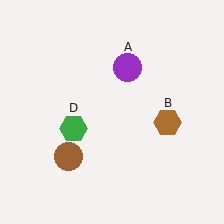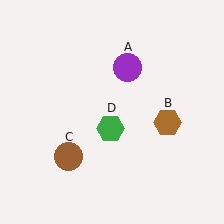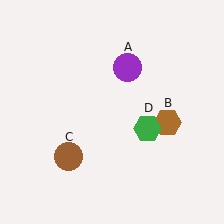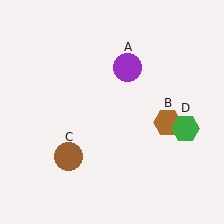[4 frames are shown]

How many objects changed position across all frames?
1 object changed position: green hexagon (object D).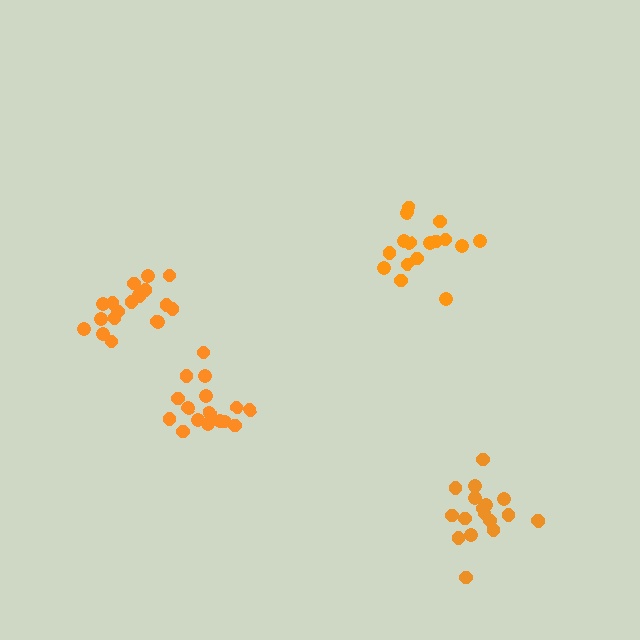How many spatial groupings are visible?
There are 4 spatial groupings.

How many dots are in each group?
Group 1: 16 dots, Group 2: 19 dots, Group 3: 16 dots, Group 4: 18 dots (69 total).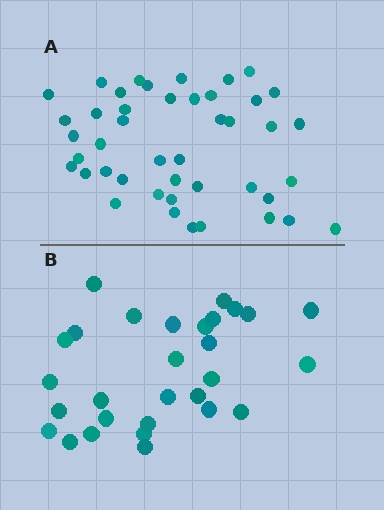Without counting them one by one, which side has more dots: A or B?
Region A (the top region) has more dots.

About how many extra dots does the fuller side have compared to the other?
Region A has approximately 15 more dots than region B.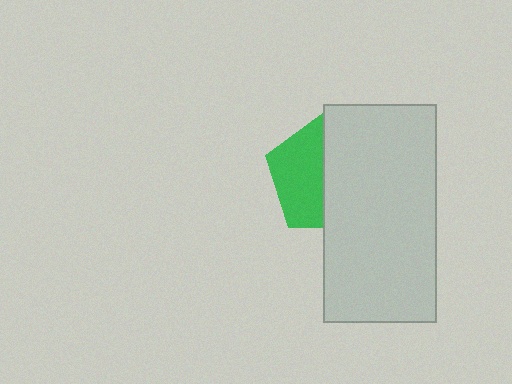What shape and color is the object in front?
The object in front is a light gray rectangle.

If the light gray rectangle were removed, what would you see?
You would see the complete green pentagon.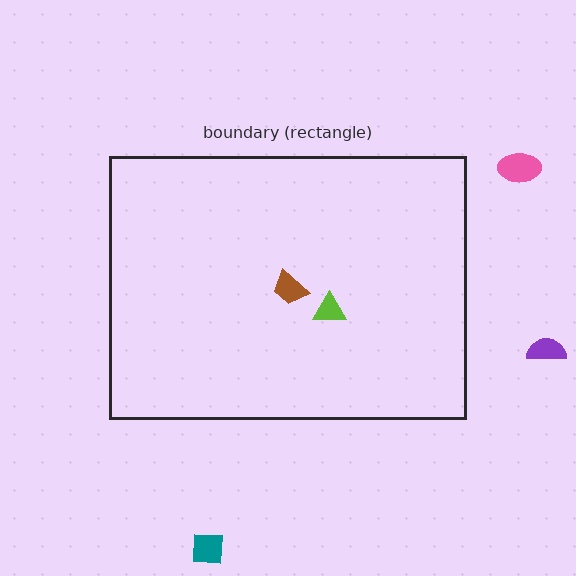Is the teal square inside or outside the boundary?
Outside.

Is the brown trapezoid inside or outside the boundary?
Inside.